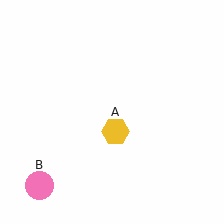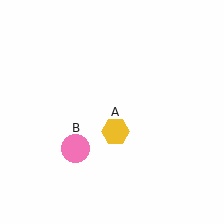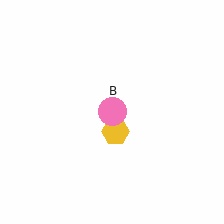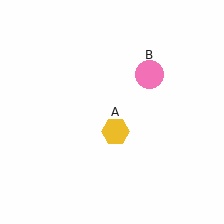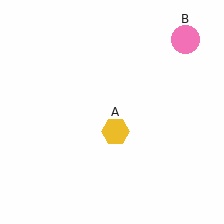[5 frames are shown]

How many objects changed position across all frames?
1 object changed position: pink circle (object B).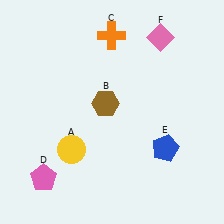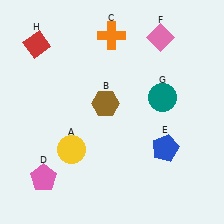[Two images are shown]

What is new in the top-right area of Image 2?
A teal circle (G) was added in the top-right area of Image 2.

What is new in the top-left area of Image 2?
A red diamond (H) was added in the top-left area of Image 2.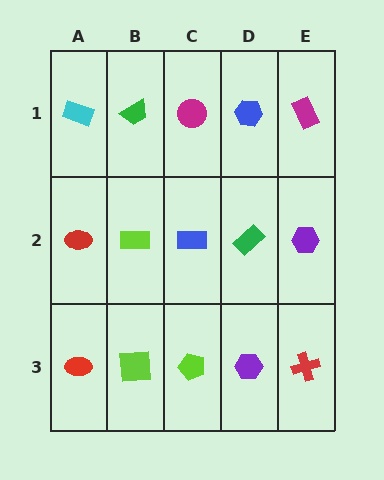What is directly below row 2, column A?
A red ellipse.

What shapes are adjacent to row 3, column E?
A purple hexagon (row 2, column E), a purple hexagon (row 3, column D).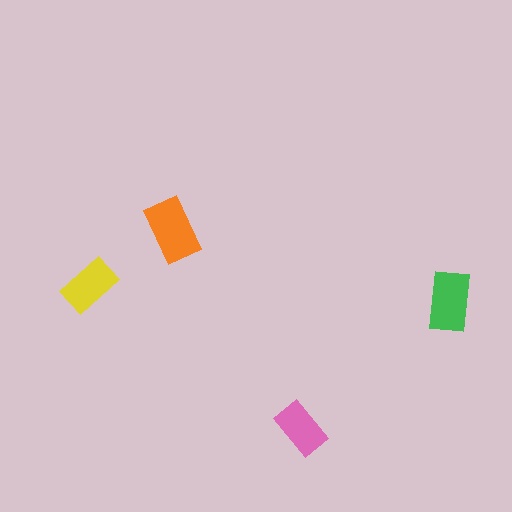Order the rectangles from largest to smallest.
the orange one, the green one, the yellow one, the pink one.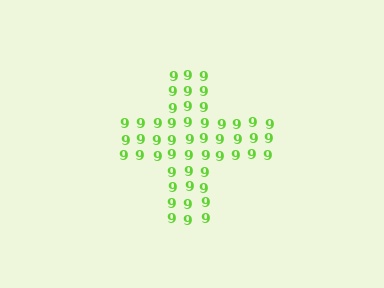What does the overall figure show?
The overall figure shows a cross.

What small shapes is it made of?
It is made of small digit 9's.